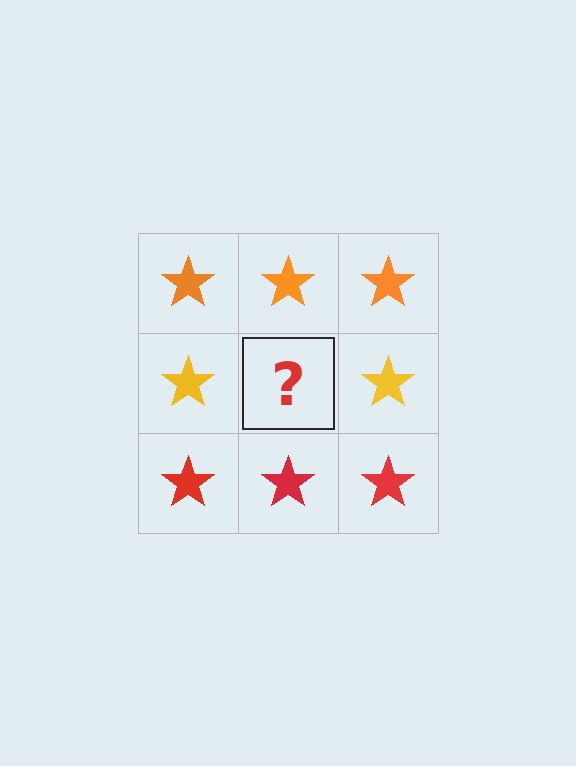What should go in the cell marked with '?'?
The missing cell should contain a yellow star.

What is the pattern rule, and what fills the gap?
The rule is that each row has a consistent color. The gap should be filled with a yellow star.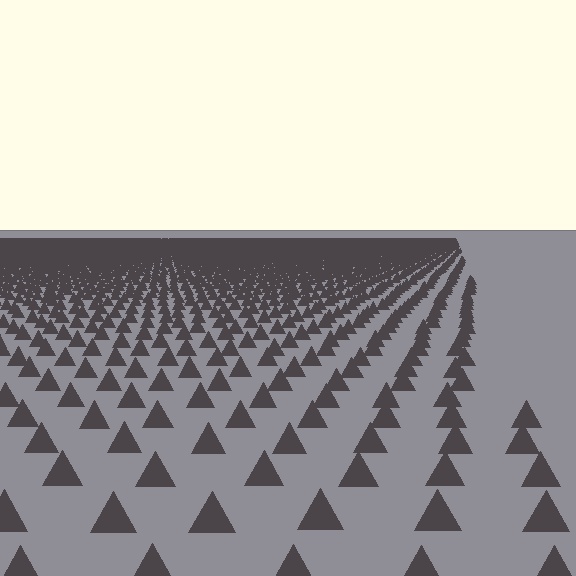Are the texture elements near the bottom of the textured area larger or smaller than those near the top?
Larger. Near the bottom, elements are closer to the viewer and appear at a bigger on-screen size.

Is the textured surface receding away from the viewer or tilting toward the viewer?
The surface is receding away from the viewer. Texture elements get smaller and denser toward the top.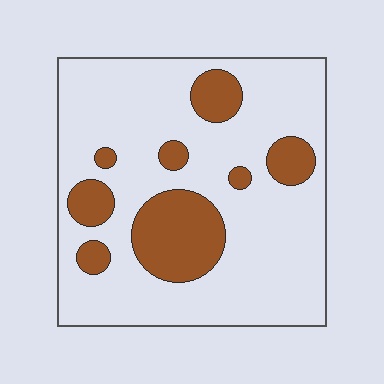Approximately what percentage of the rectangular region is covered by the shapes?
Approximately 20%.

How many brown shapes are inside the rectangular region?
8.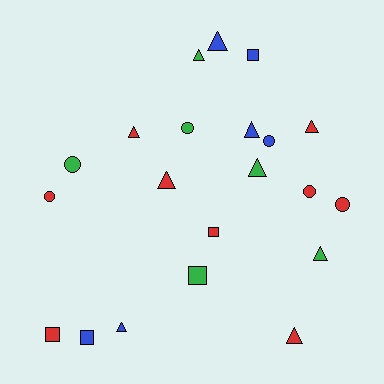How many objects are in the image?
There are 21 objects.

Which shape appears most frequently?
Triangle, with 10 objects.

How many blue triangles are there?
There are 3 blue triangles.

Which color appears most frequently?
Red, with 9 objects.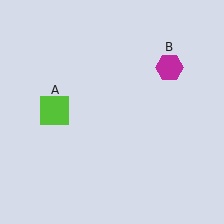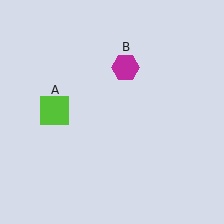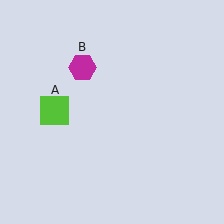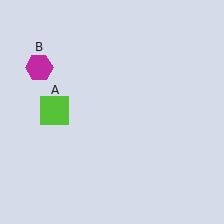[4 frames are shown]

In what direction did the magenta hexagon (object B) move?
The magenta hexagon (object B) moved left.